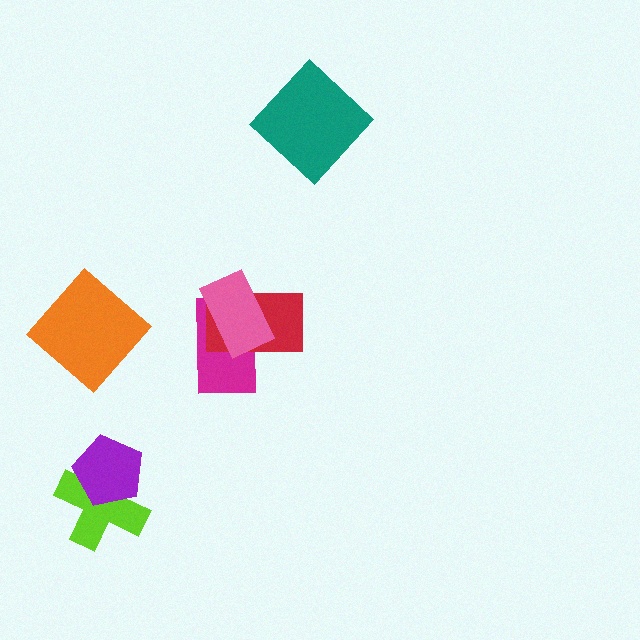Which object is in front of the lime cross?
The purple pentagon is in front of the lime cross.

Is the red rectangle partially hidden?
Yes, it is partially covered by another shape.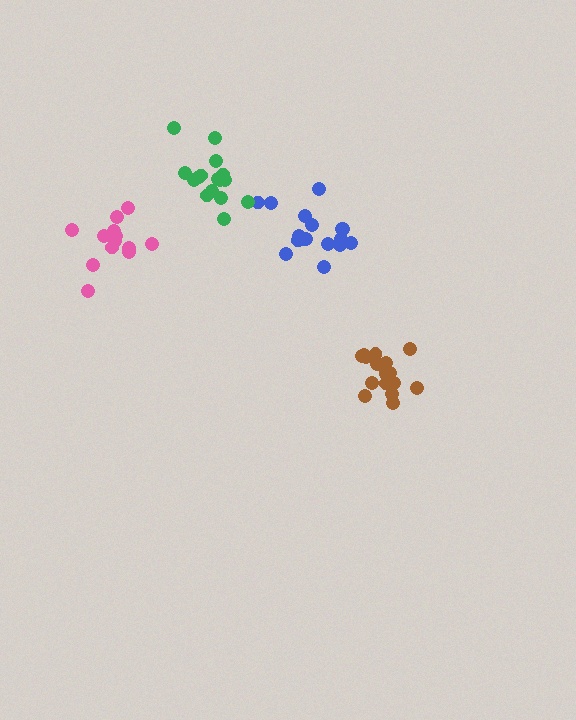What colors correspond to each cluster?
The clusters are colored: brown, pink, blue, green.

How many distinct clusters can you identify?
There are 4 distinct clusters.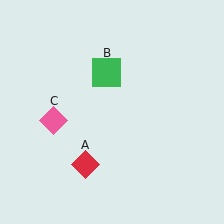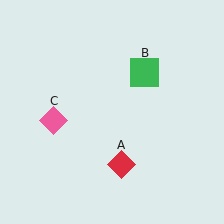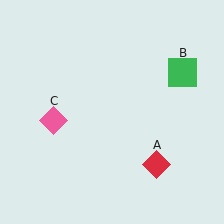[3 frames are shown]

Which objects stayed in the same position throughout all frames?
Pink diamond (object C) remained stationary.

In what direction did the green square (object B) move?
The green square (object B) moved right.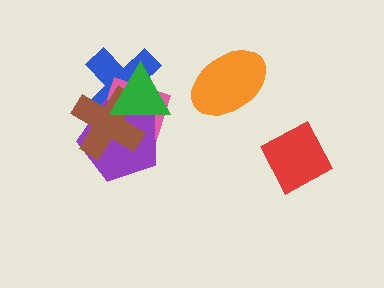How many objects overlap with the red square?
0 objects overlap with the red square.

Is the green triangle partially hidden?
No, no other shape covers it.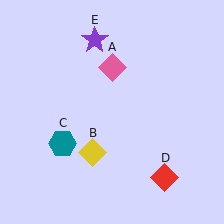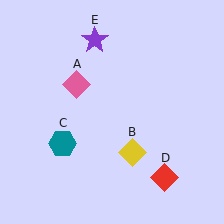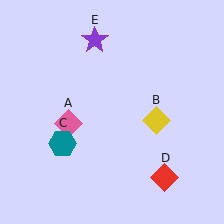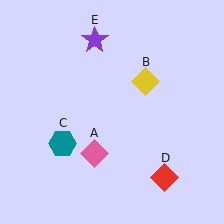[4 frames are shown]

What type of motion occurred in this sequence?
The pink diamond (object A), yellow diamond (object B) rotated counterclockwise around the center of the scene.